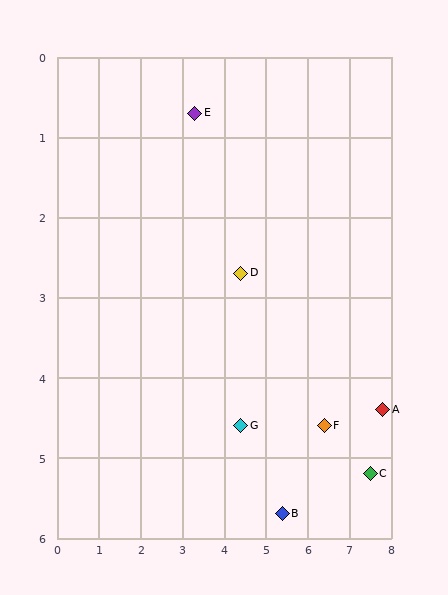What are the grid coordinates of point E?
Point E is at approximately (3.3, 0.7).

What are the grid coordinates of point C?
Point C is at approximately (7.5, 5.2).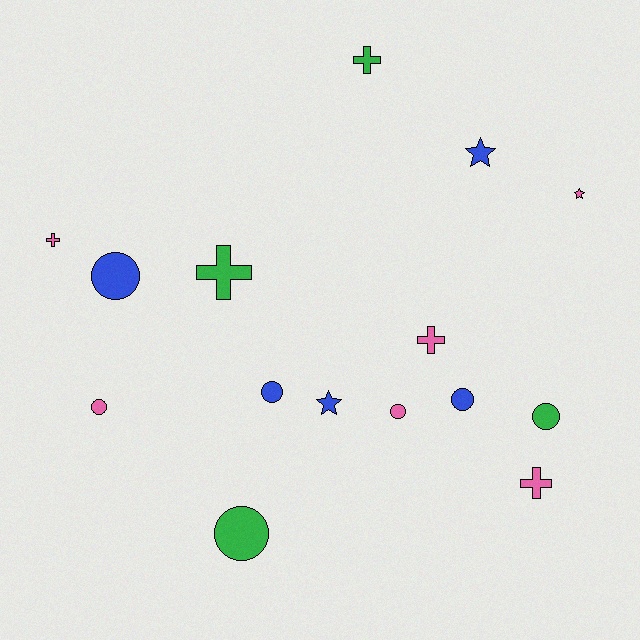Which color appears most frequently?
Pink, with 6 objects.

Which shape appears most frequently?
Circle, with 7 objects.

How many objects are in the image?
There are 15 objects.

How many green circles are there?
There are 2 green circles.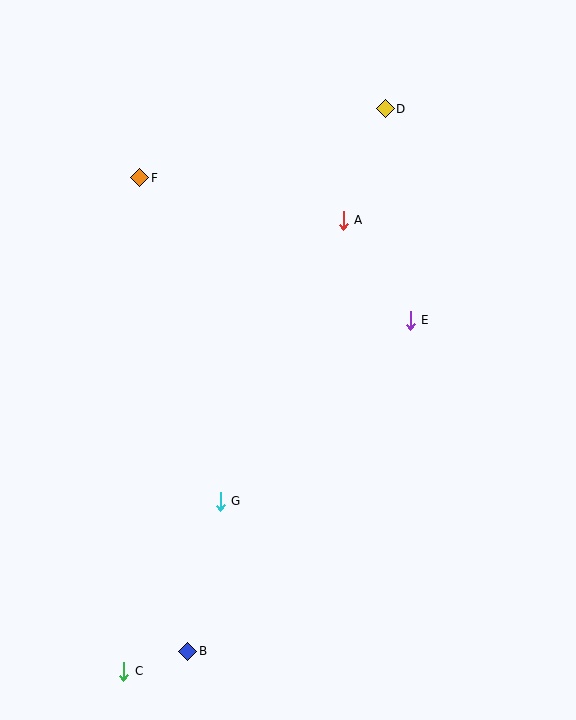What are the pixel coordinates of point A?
Point A is at (343, 220).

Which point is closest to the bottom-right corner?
Point B is closest to the bottom-right corner.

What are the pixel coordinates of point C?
Point C is at (124, 671).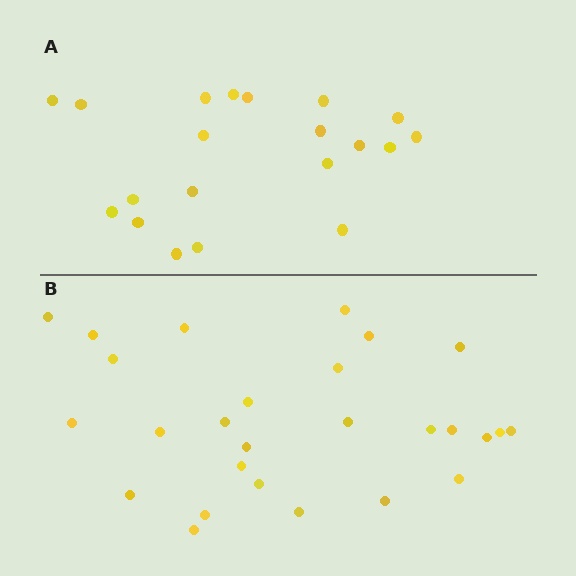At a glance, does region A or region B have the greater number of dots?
Region B (the bottom region) has more dots.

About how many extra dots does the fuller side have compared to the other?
Region B has roughly 8 or so more dots than region A.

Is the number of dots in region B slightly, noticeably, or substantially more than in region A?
Region B has noticeably more, but not dramatically so. The ratio is roughly 1.4 to 1.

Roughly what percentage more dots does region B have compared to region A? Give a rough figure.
About 35% more.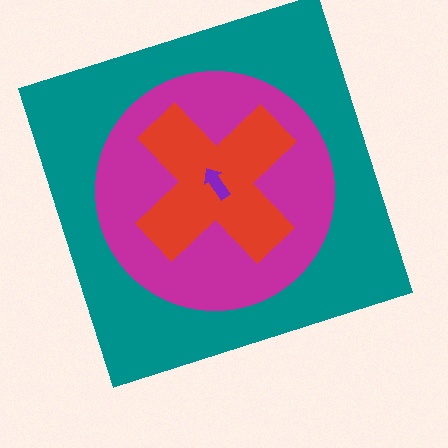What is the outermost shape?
The teal square.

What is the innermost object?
The purple arrow.